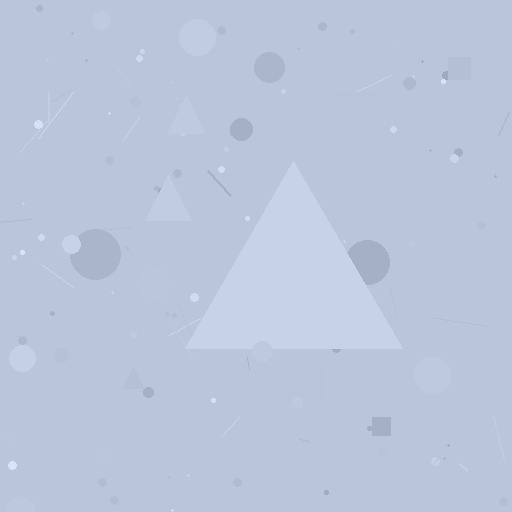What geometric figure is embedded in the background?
A triangle is embedded in the background.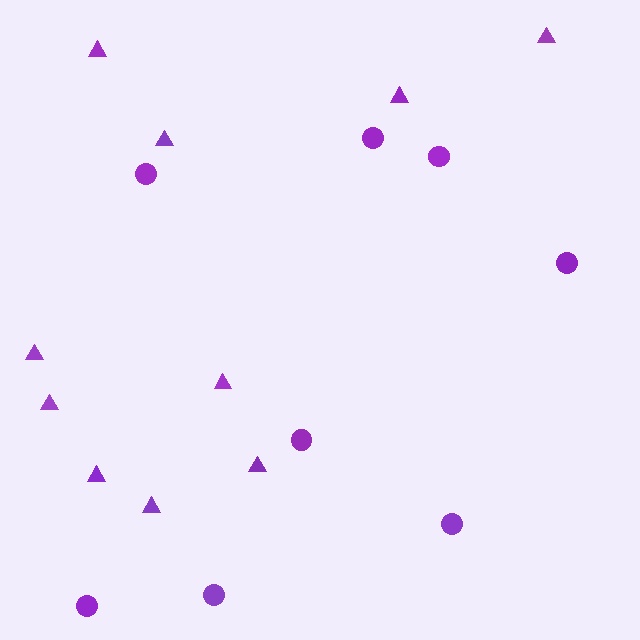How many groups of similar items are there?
There are 2 groups: one group of circles (8) and one group of triangles (10).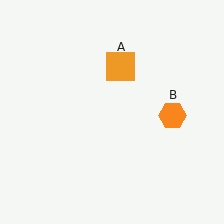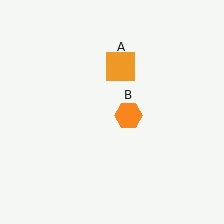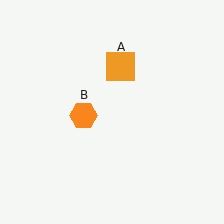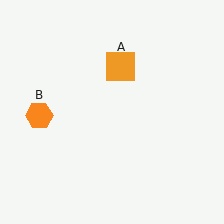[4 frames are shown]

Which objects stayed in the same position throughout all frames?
Orange square (object A) remained stationary.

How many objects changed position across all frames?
1 object changed position: orange hexagon (object B).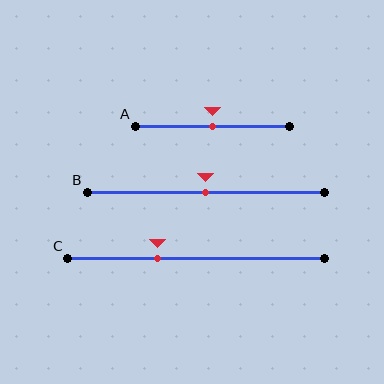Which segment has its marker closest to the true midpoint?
Segment A has its marker closest to the true midpoint.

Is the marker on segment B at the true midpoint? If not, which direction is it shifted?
Yes, the marker on segment B is at the true midpoint.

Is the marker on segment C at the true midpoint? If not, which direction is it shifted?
No, the marker on segment C is shifted to the left by about 15% of the segment length.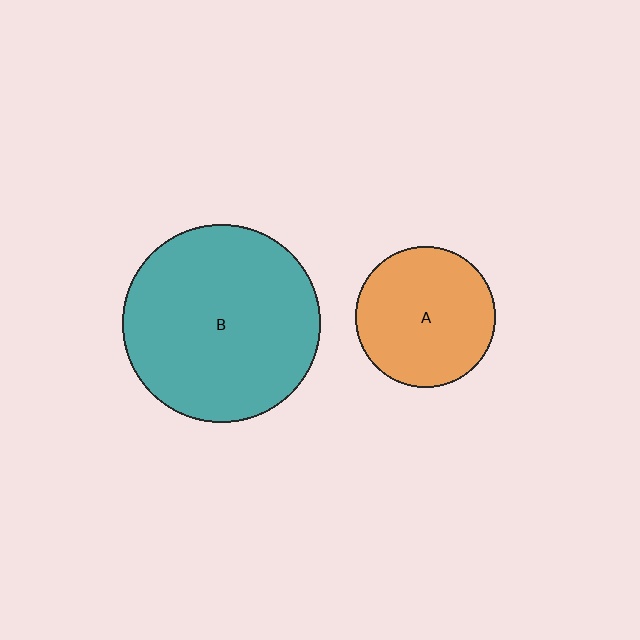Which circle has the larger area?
Circle B (teal).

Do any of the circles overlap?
No, none of the circles overlap.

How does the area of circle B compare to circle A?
Approximately 2.0 times.